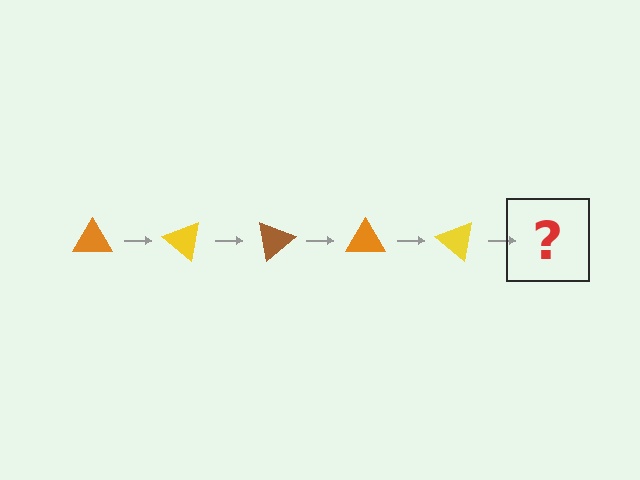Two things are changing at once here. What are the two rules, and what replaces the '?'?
The two rules are that it rotates 40 degrees each step and the color cycles through orange, yellow, and brown. The '?' should be a brown triangle, rotated 200 degrees from the start.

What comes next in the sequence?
The next element should be a brown triangle, rotated 200 degrees from the start.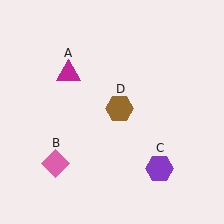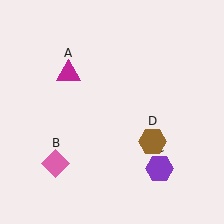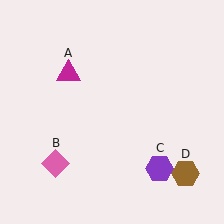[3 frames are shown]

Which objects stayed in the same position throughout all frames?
Magenta triangle (object A) and pink diamond (object B) and purple hexagon (object C) remained stationary.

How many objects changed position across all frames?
1 object changed position: brown hexagon (object D).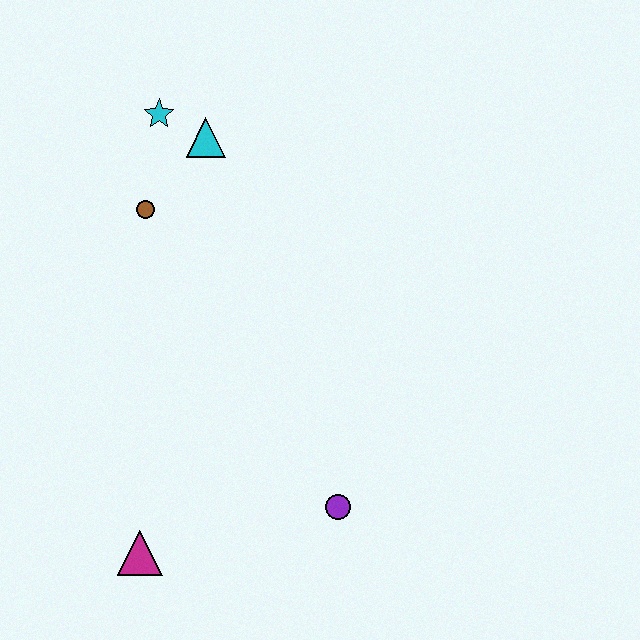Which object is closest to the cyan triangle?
The cyan star is closest to the cyan triangle.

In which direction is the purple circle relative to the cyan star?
The purple circle is below the cyan star.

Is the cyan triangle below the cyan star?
Yes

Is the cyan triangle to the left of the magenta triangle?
No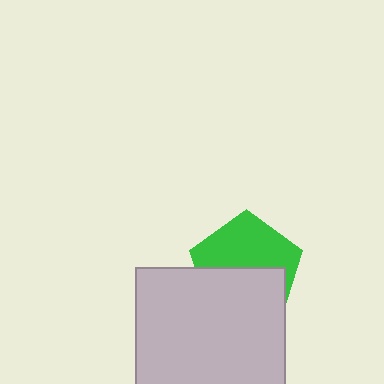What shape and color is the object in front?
The object in front is a light gray square.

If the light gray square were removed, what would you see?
You would see the complete green pentagon.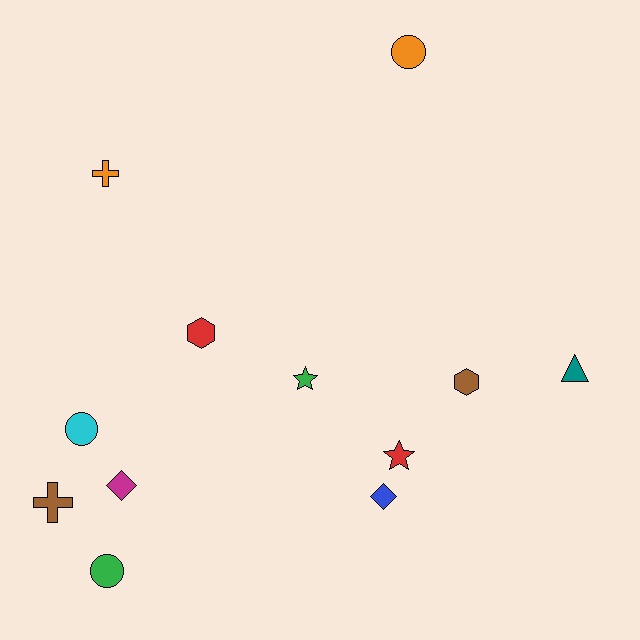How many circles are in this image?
There are 3 circles.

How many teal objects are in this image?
There is 1 teal object.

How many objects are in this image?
There are 12 objects.